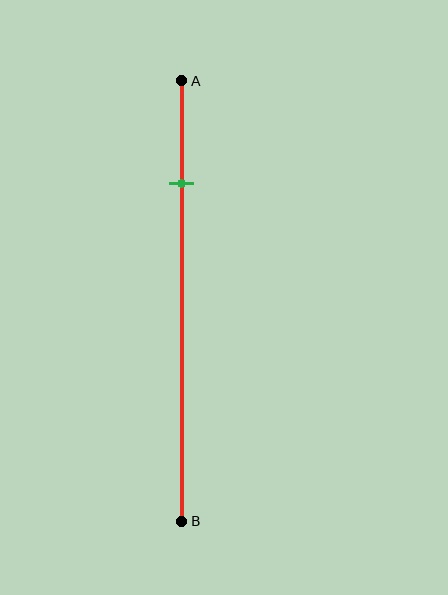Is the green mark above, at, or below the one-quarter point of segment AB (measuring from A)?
The green mark is approximately at the one-quarter point of segment AB.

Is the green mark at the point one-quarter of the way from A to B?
Yes, the mark is approximately at the one-quarter point.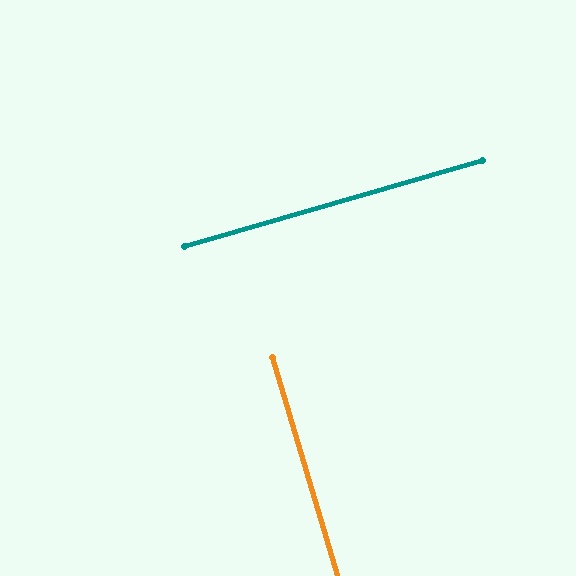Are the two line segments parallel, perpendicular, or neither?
Perpendicular — they meet at approximately 90°.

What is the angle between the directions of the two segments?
Approximately 90 degrees.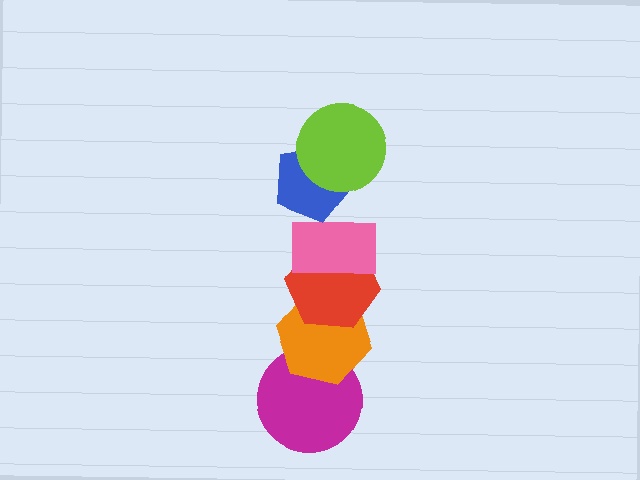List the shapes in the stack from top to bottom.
From top to bottom: the lime circle, the blue pentagon, the pink rectangle, the red hexagon, the orange hexagon, the magenta circle.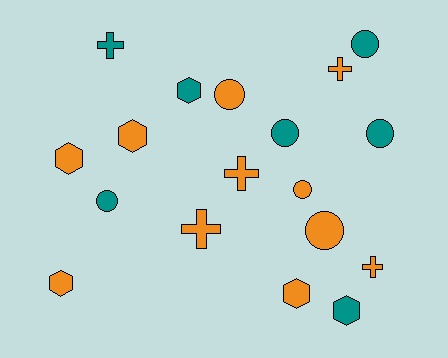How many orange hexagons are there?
There are 4 orange hexagons.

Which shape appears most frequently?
Circle, with 7 objects.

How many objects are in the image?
There are 18 objects.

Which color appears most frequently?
Orange, with 11 objects.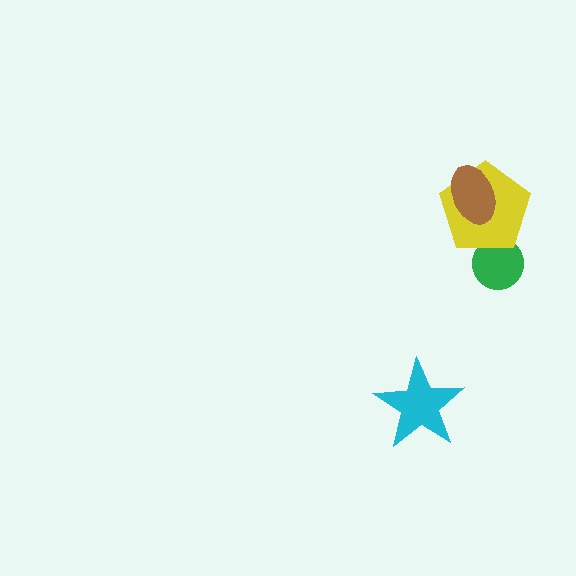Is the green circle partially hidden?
Yes, it is partially covered by another shape.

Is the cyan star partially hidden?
No, no other shape covers it.